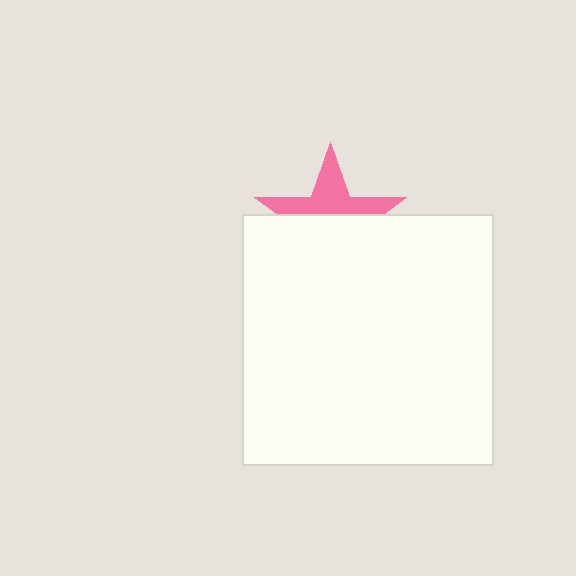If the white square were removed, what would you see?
You would see the complete pink star.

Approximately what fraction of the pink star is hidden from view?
Roughly 57% of the pink star is hidden behind the white square.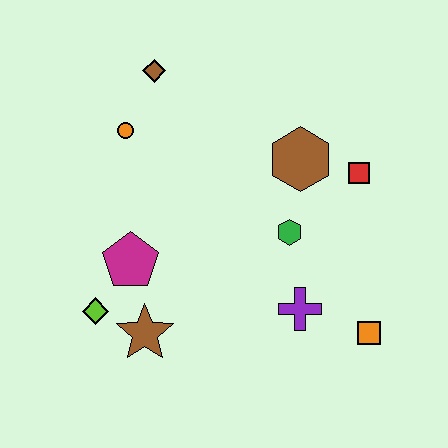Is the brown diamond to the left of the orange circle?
No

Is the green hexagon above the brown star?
Yes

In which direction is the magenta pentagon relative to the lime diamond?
The magenta pentagon is above the lime diamond.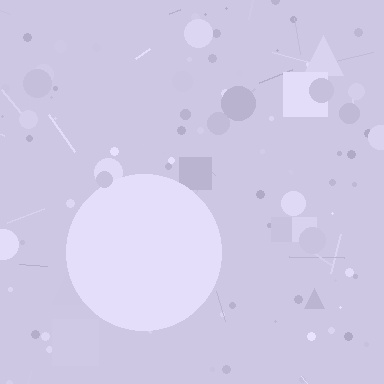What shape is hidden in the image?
A circle is hidden in the image.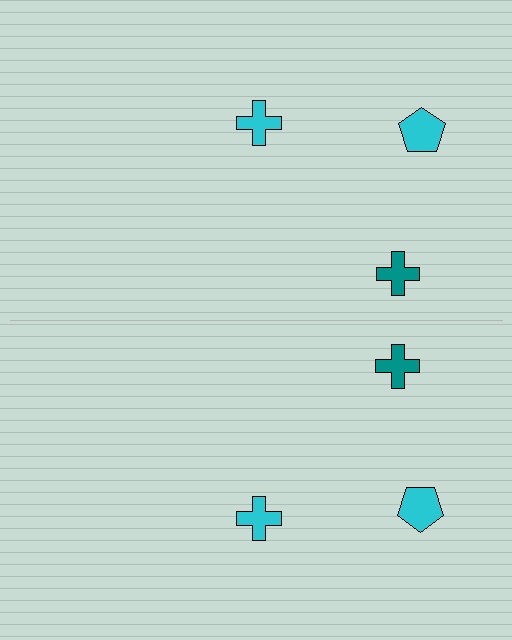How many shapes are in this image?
There are 6 shapes in this image.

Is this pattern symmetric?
Yes, this pattern has bilateral (reflection) symmetry.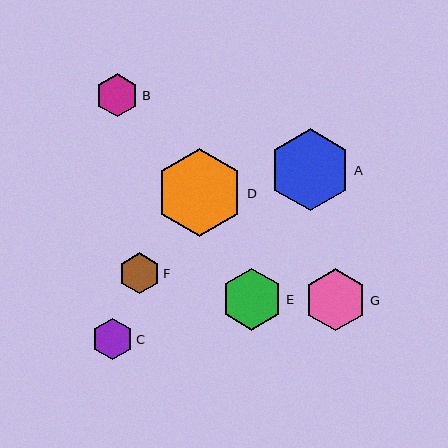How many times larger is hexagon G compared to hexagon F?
Hexagon G is approximately 1.5 times the size of hexagon F.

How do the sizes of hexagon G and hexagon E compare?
Hexagon G and hexagon E are approximately the same size.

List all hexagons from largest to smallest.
From largest to smallest: D, A, G, E, B, C, F.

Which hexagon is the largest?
Hexagon D is the largest with a size of approximately 88 pixels.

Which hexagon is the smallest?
Hexagon F is the smallest with a size of approximately 41 pixels.